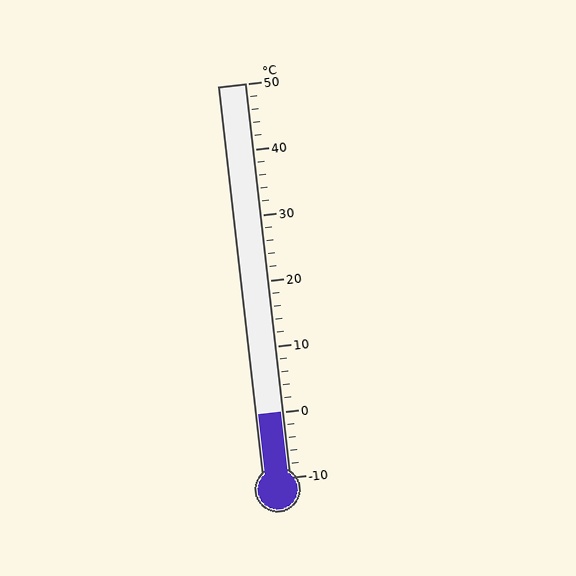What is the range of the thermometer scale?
The thermometer scale ranges from -10°C to 50°C.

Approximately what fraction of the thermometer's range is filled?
The thermometer is filled to approximately 15% of its range.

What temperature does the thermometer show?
The thermometer shows approximately 0°C.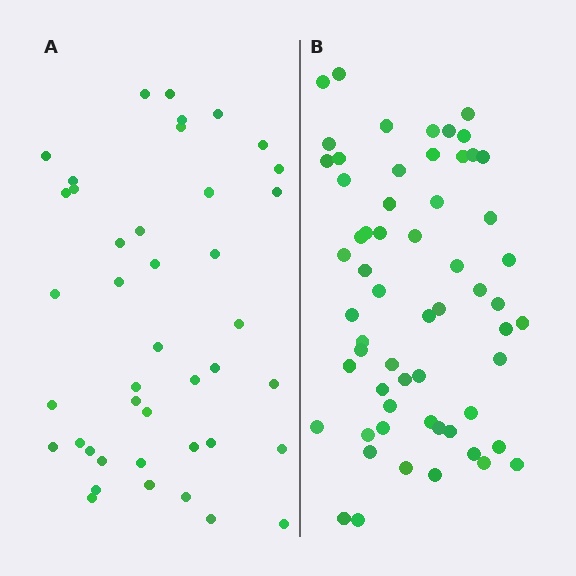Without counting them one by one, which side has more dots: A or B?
Region B (the right region) has more dots.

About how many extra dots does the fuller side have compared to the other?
Region B has approximately 20 more dots than region A.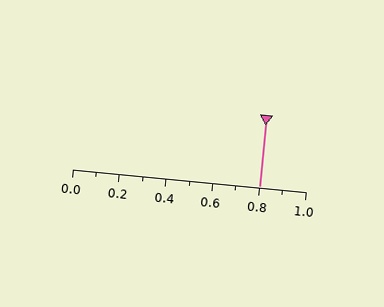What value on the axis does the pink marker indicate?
The marker indicates approximately 0.8.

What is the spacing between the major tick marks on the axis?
The major ticks are spaced 0.2 apart.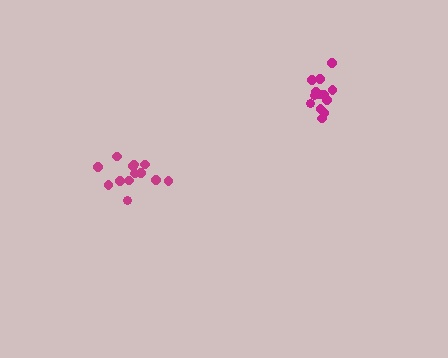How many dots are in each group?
Group 1: 13 dots, Group 2: 13 dots (26 total).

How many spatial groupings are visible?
There are 2 spatial groupings.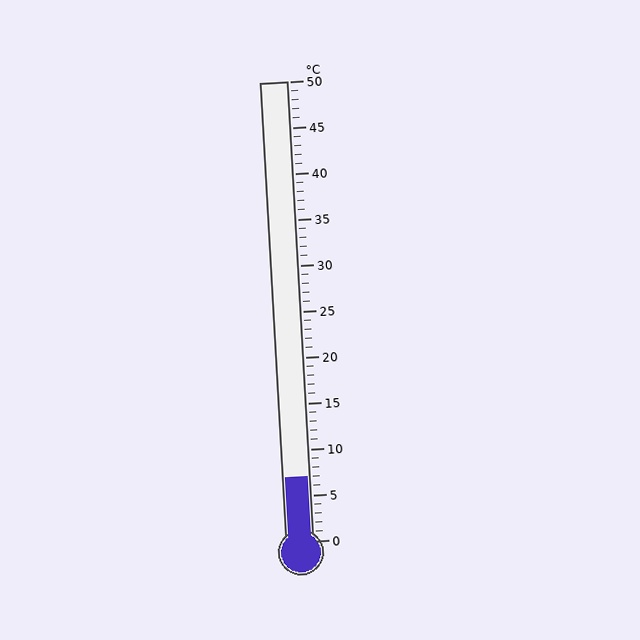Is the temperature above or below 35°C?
The temperature is below 35°C.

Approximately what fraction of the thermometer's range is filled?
The thermometer is filled to approximately 15% of its range.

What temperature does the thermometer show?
The thermometer shows approximately 7°C.